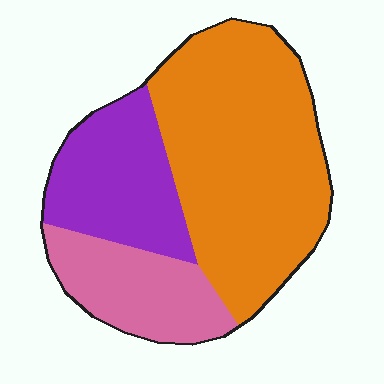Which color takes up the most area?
Orange, at roughly 55%.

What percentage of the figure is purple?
Purple takes up about one quarter (1/4) of the figure.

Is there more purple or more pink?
Purple.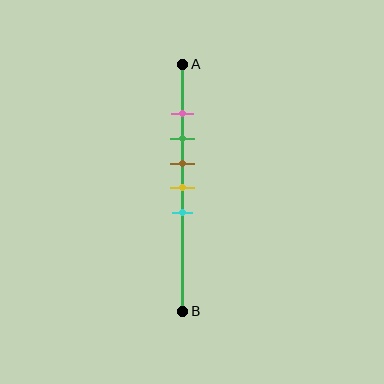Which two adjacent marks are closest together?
The pink and green marks are the closest adjacent pair.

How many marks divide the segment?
There are 5 marks dividing the segment.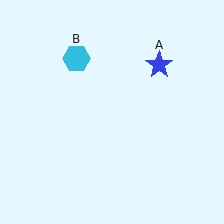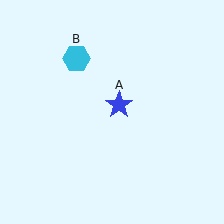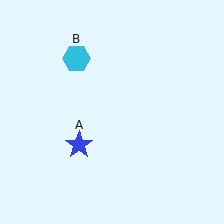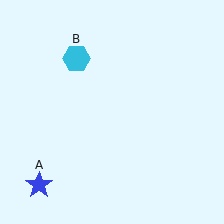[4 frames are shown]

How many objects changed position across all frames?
1 object changed position: blue star (object A).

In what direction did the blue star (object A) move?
The blue star (object A) moved down and to the left.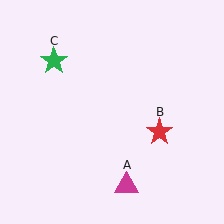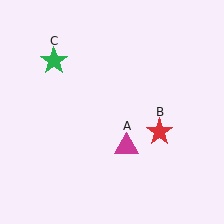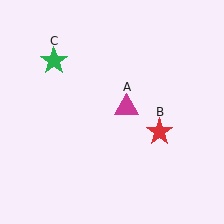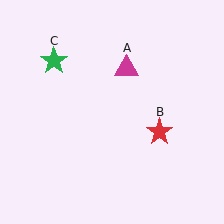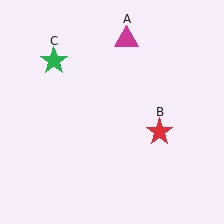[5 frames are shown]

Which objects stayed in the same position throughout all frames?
Red star (object B) and green star (object C) remained stationary.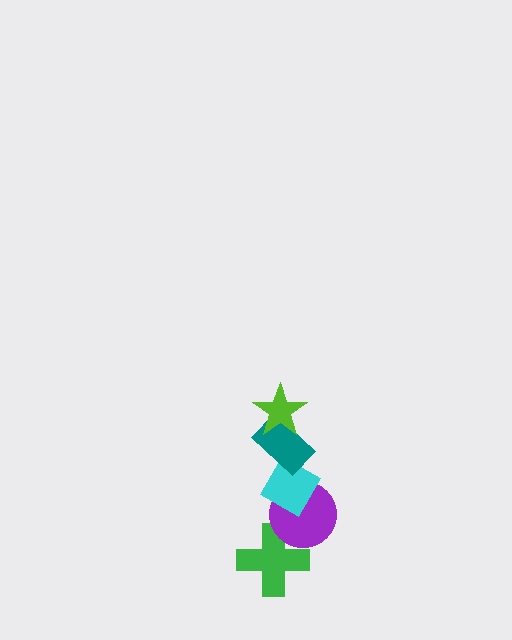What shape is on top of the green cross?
The purple circle is on top of the green cross.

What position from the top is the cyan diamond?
The cyan diamond is 3rd from the top.